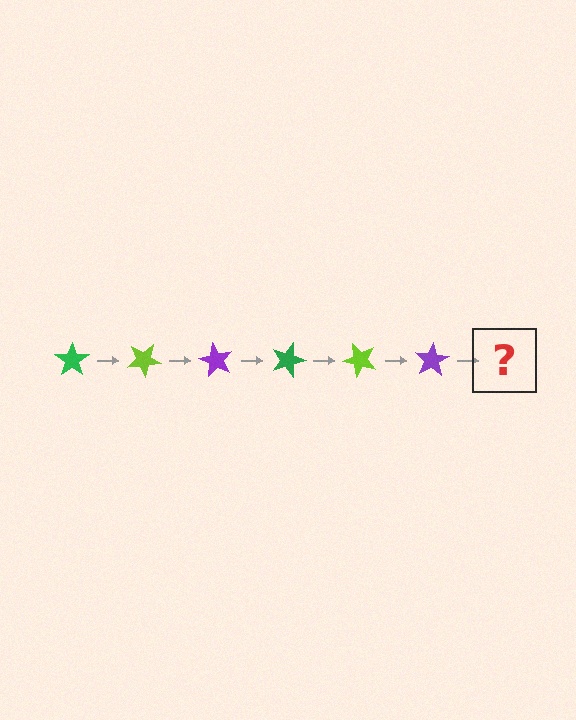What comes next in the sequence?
The next element should be a green star, rotated 180 degrees from the start.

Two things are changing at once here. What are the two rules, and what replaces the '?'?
The two rules are that it rotates 30 degrees each step and the color cycles through green, lime, and purple. The '?' should be a green star, rotated 180 degrees from the start.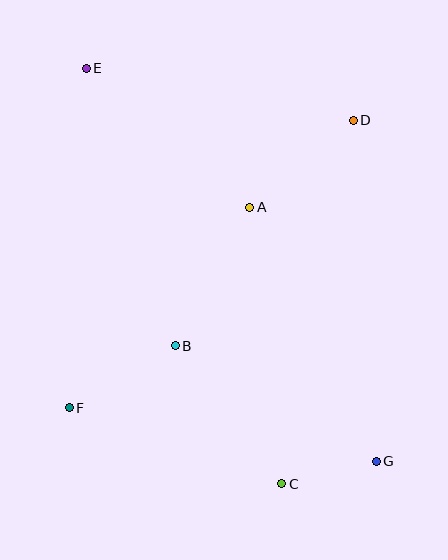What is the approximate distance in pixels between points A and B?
The distance between A and B is approximately 158 pixels.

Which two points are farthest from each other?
Points E and G are farthest from each other.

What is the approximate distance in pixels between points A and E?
The distance between A and E is approximately 215 pixels.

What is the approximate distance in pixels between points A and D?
The distance between A and D is approximately 135 pixels.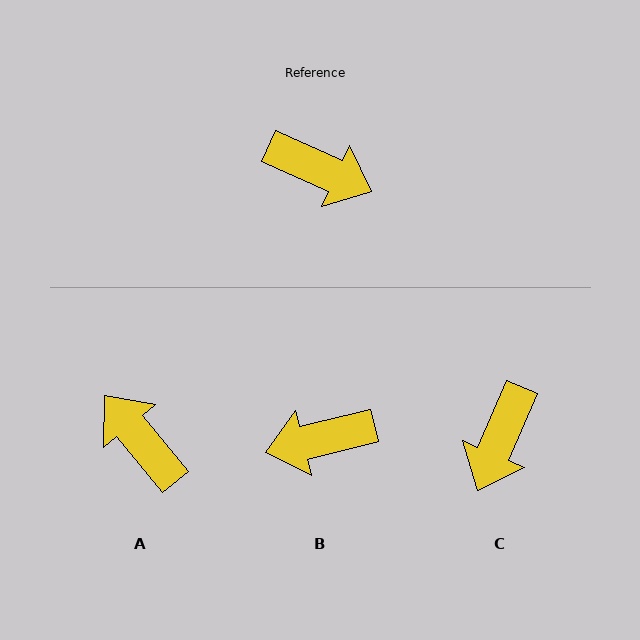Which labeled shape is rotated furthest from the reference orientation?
A, about 154 degrees away.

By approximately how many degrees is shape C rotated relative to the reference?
Approximately 89 degrees clockwise.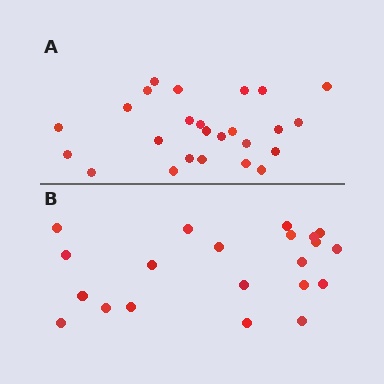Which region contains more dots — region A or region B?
Region A (the top region) has more dots.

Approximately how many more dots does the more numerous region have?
Region A has about 4 more dots than region B.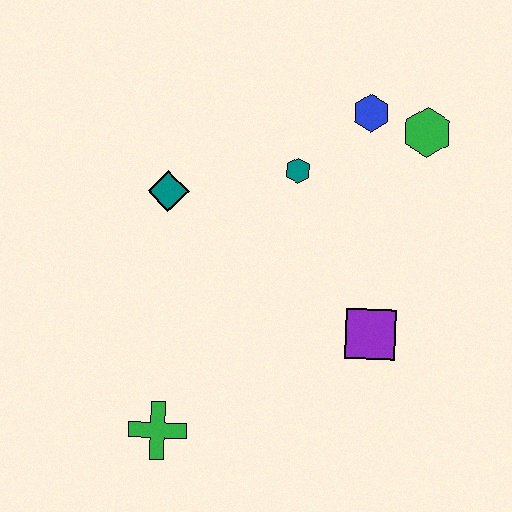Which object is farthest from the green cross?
The green hexagon is farthest from the green cross.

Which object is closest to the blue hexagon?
The green hexagon is closest to the blue hexagon.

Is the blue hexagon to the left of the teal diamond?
No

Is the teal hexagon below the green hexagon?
Yes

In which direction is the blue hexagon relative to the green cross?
The blue hexagon is above the green cross.